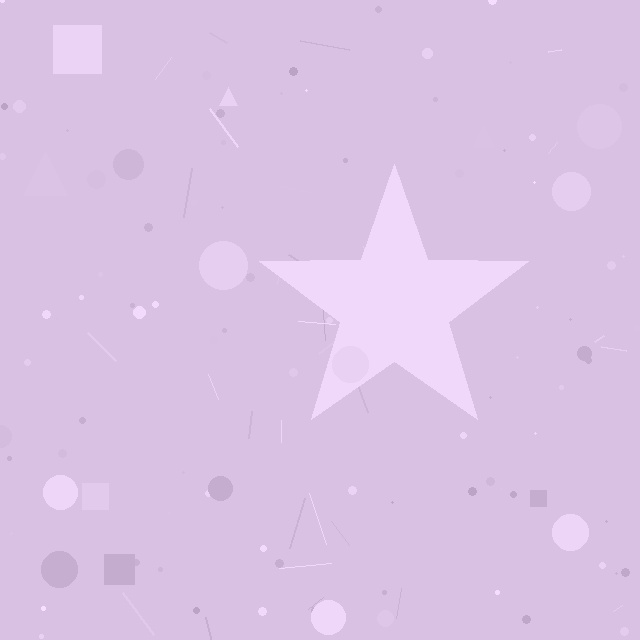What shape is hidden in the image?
A star is hidden in the image.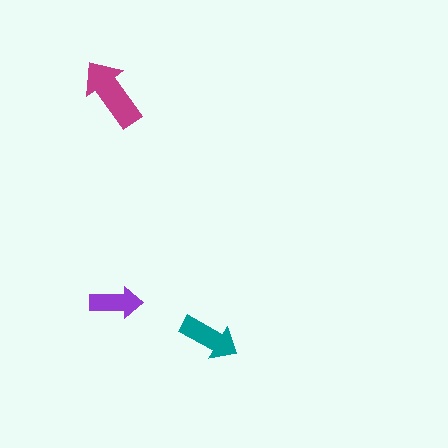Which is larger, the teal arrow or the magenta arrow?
The magenta one.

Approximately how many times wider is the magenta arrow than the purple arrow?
About 1.5 times wider.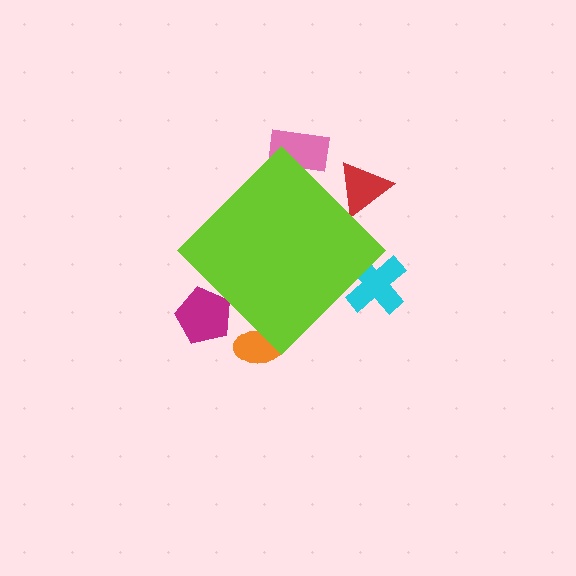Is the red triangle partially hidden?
Yes, the red triangle is partially hidden behind the lime diamond.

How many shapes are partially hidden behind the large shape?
5 shapes are partially hidden.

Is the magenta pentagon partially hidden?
Yes, the magenta pentagon is partially hidden behind the lime diamond.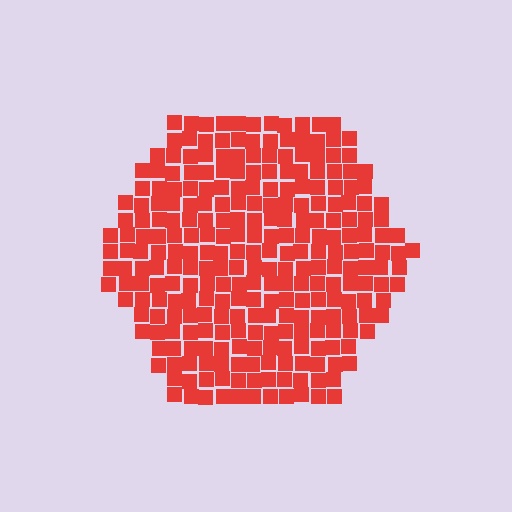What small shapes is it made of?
It is made of small squares.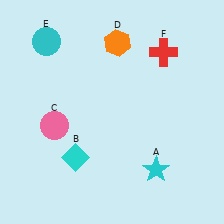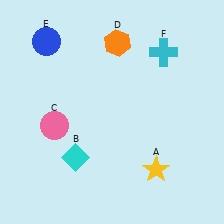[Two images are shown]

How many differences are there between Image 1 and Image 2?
There are 3 differences between the two images.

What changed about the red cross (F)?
In Image 1, F is red. In Image 2, it changed to cyan.